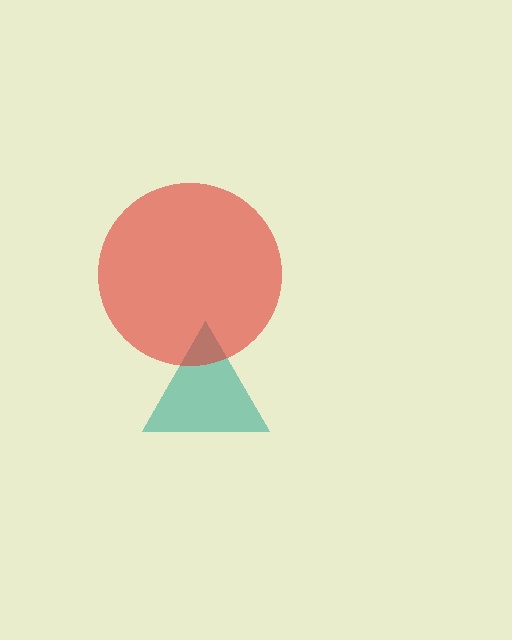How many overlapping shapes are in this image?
There are 2 overlapping shapes in the image.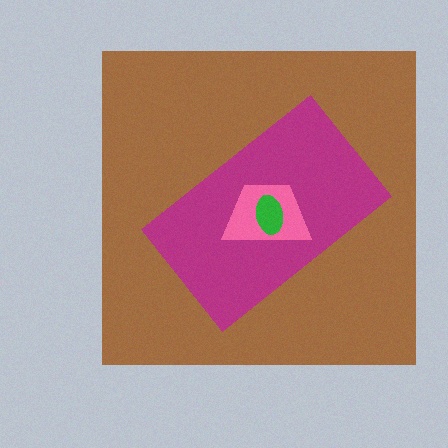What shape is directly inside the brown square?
The magenta rectangle.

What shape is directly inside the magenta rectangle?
The pink trapezoid.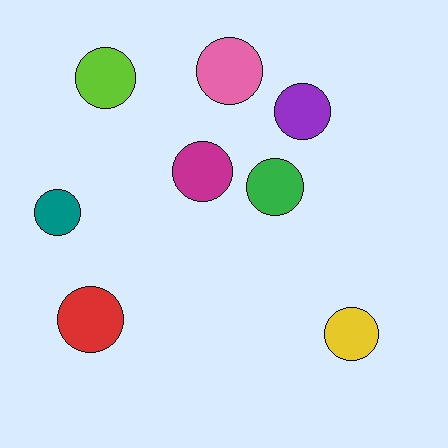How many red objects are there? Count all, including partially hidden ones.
There is 1 red object.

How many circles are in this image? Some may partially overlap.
There are 8 circles.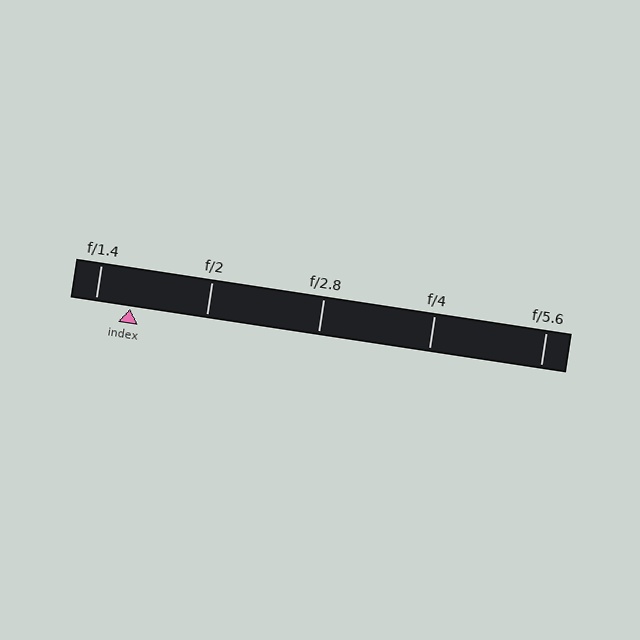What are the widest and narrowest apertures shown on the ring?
The widest aperture shown is f/1.4 and the narrowest is f/5.6.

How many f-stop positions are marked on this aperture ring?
There are 5 f-stop positions marked.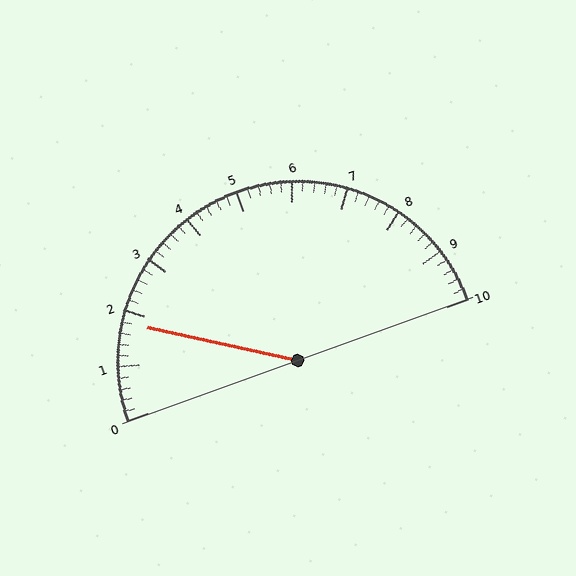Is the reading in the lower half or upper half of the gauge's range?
The reading is in the lower half of the range (0 to 10).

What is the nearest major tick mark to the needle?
The nearest major tick mark is 2.